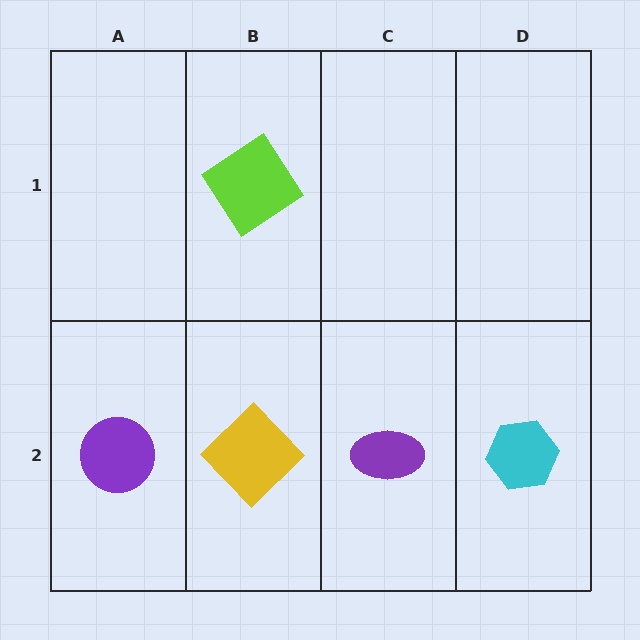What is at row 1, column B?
A lime diamond.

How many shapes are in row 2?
4 shapes.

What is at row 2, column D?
A cyan hexagon.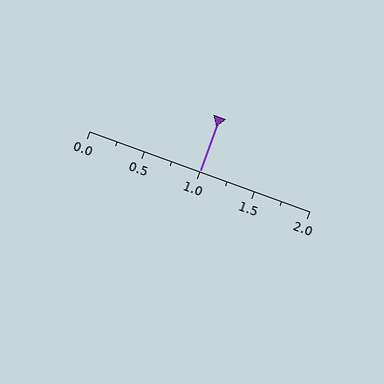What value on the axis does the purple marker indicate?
The marker indicates approximately 1.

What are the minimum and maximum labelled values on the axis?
The axis runs from 0.0 to 2.0.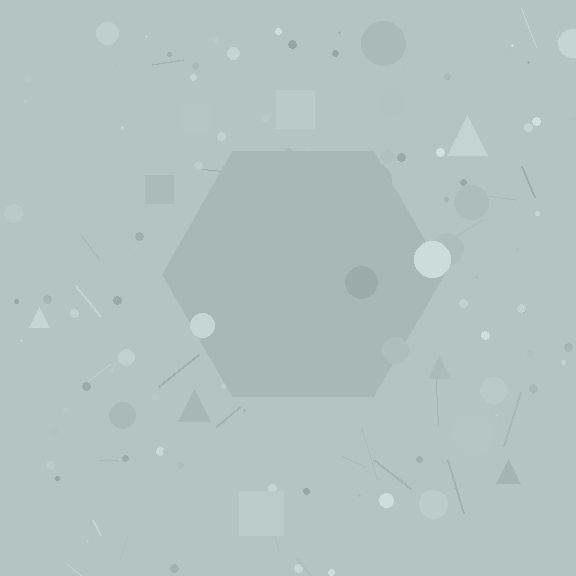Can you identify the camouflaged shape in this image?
The camouflaged shape is a hexagon.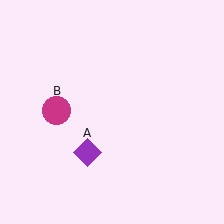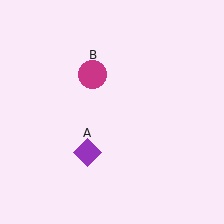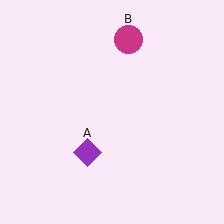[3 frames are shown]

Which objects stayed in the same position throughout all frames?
Purple diamond (object A) remained stationary.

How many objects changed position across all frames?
1 object changed position: magenta circle (object B).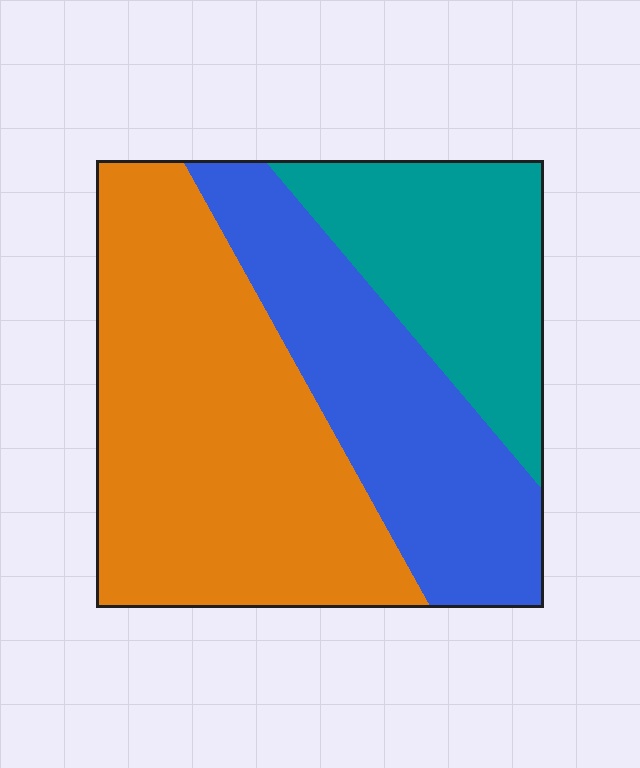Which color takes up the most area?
Orange, at roughly 45%.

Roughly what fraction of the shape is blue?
Blue takes up between a quarter and a half of the shape.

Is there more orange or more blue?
Orange.